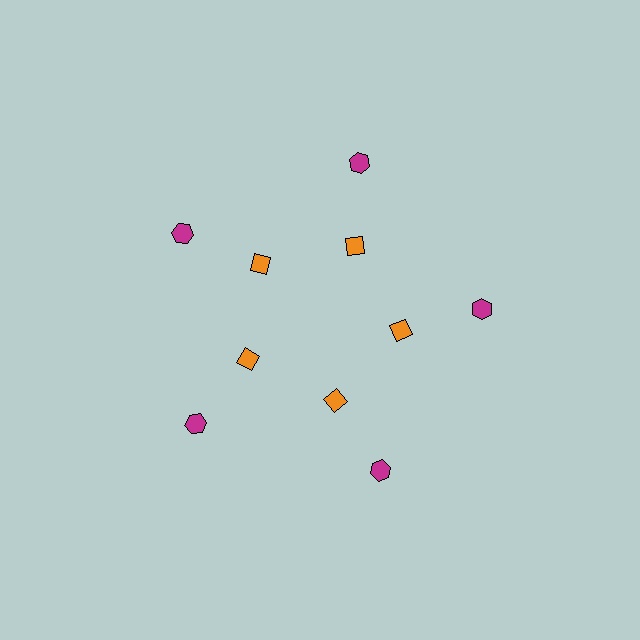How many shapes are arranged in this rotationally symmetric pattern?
There are 10 shapes, arranged in 5 groups of 2.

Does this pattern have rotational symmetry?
Yes, this pattern has 5-fold rotational symmetry. It looks the same after rotating 72 degrees around the center.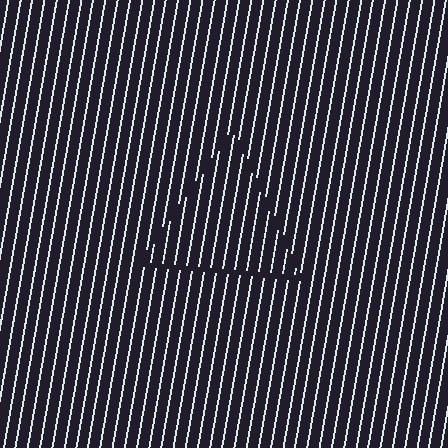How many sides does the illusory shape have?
3 sides — the line-ends trace a triangle.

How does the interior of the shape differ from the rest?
The interior of the shape contains the same grating, shifted by half a period — the contour is defined by the phase discontinuity where line-ends from the inner and outer gratings abut.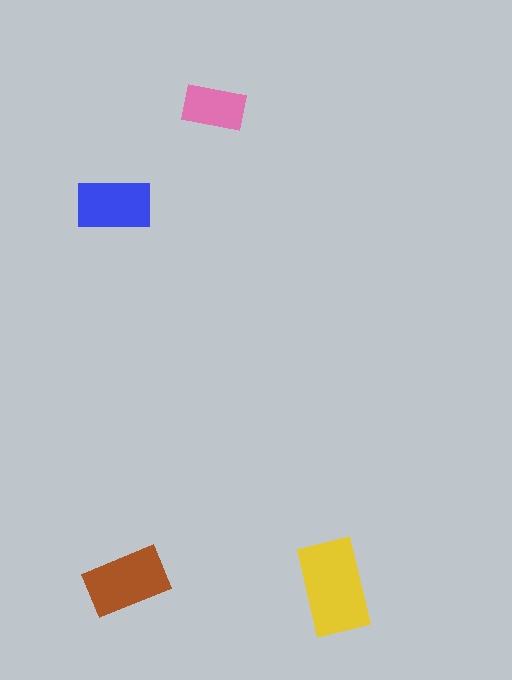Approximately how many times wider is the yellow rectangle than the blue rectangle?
About 1.5 times wider.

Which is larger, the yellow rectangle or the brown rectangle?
The yellow one.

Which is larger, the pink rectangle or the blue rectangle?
The blue one.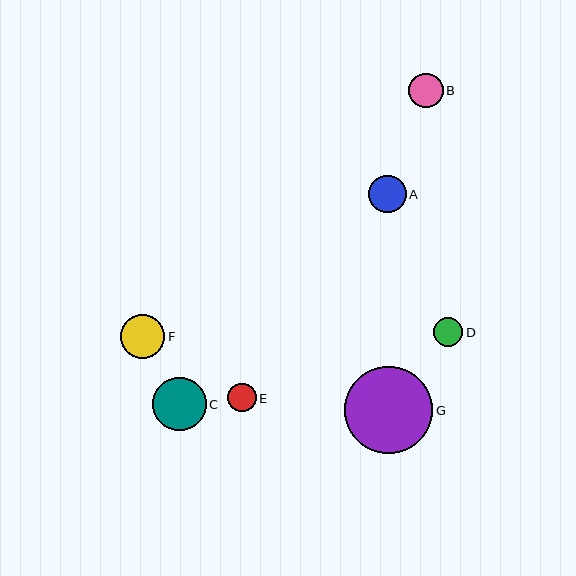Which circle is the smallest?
Circle E is the smallest with a size of approximately 29 pixels.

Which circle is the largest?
Circle G is the largest with a size of approximately 88 pixels.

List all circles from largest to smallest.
From largest to smallest: G, C, F, A, B, D, E.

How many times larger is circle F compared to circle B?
Circle F is approximately 1.3 times the size of circle B.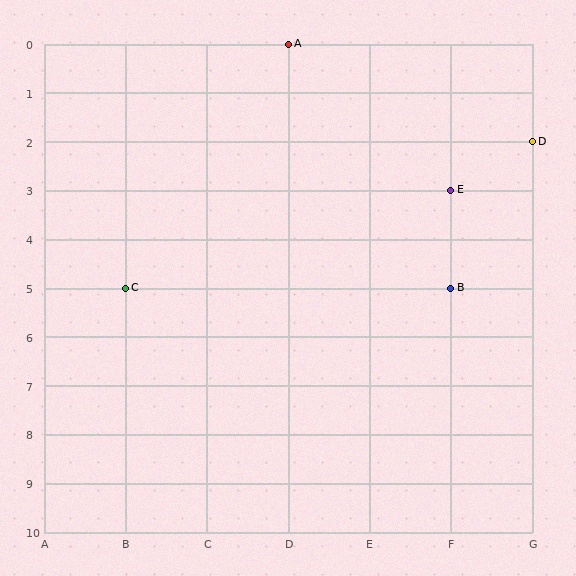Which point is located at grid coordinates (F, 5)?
Point B is at (F, 5).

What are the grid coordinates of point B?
Point B is at grid coordinates (F, 5).